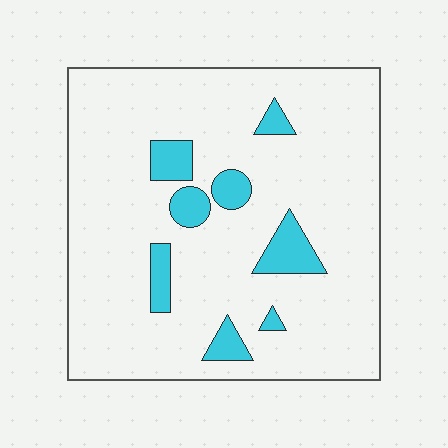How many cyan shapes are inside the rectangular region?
8.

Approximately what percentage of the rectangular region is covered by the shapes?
Approximately 10%.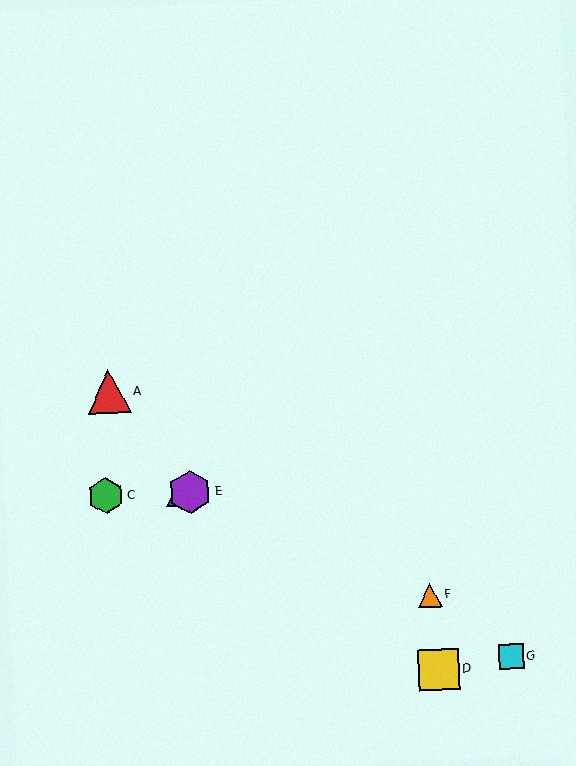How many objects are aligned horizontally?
3 objects (B, C, E) are aligned horizontally.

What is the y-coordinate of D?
Object D is at y≈670.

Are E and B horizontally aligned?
Yes, both are at y≈492.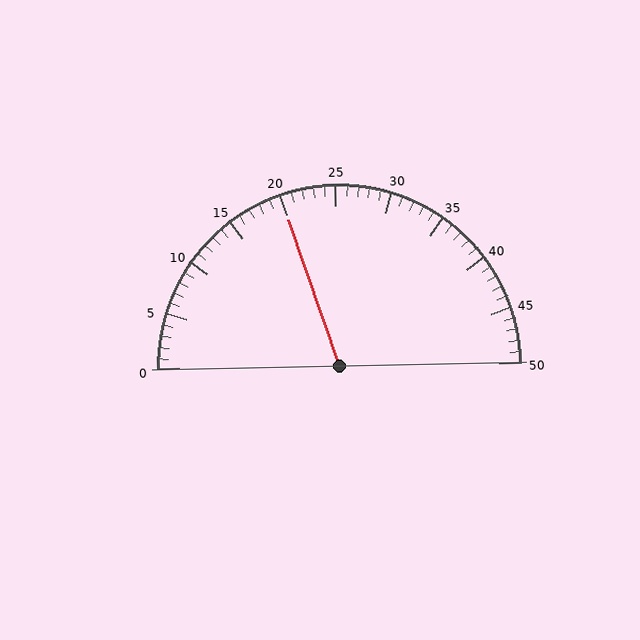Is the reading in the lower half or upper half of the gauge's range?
The reading is in the lower half of the range (0 to 50).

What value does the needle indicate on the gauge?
The needle indicates approximately 20.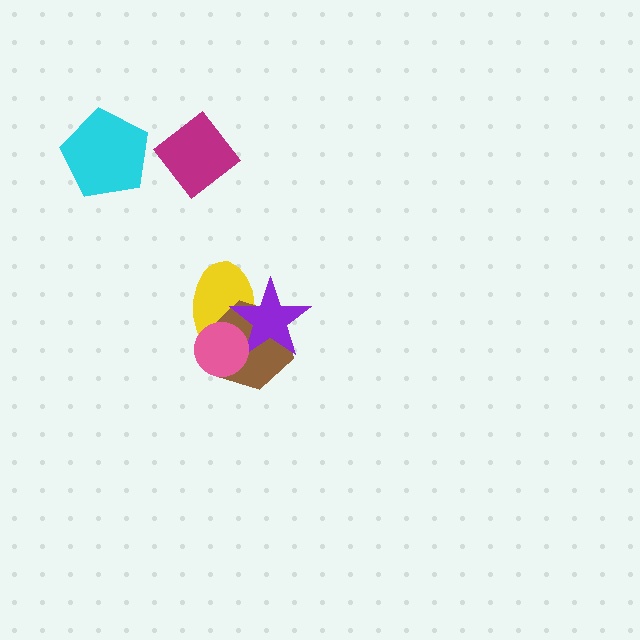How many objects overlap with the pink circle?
3 objects overlap with the pink circle.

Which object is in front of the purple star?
The pink circle is in front of the purple star.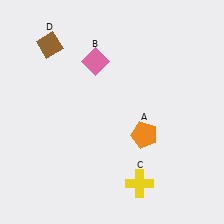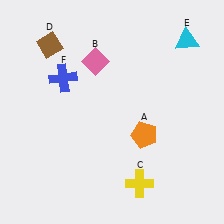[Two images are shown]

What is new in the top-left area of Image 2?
A blue cross (F) was added in the top-left area of Image 2.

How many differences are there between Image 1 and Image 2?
There are 2 differences between the two images.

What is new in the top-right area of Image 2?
A cyan triangle (E) was added in the top-right area of Image 2.